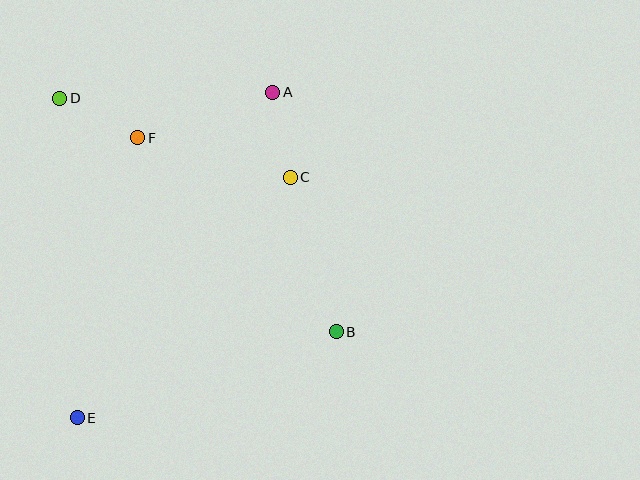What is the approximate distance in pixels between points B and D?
The distance between B and D is approximately 362 pixels.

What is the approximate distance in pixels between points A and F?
The distance between A and F is approximately 142 pixels.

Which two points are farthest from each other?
Points A and E are farthest from each other.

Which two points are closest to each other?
Points A and C are closest to each other.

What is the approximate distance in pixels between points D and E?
The distance between D and E is approximately 320 pixels.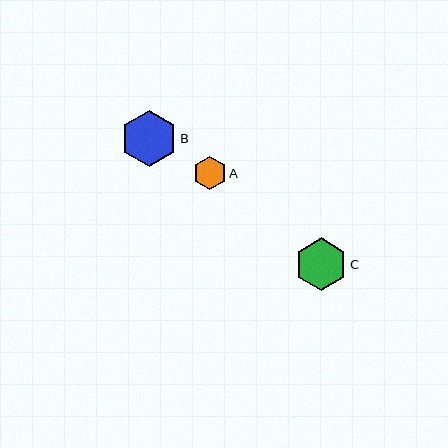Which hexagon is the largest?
Hexagon B is the largest with a size of approximately 56 pixels.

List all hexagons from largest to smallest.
From largest to smallest: B, C, A.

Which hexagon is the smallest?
Hexagon A is the smallest with a size of approximately 34 pixels.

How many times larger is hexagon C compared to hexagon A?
Hexagon C is approximately 1.6 times the size of hexagon A.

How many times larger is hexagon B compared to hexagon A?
Hexagon B is approximately 1.7 times the size of hexagon A.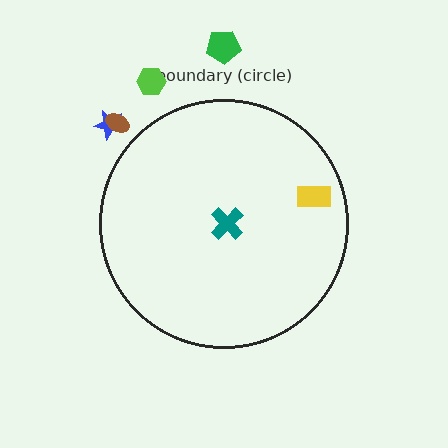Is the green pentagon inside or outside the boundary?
Outside.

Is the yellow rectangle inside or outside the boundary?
Inside.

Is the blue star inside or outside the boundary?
Outside.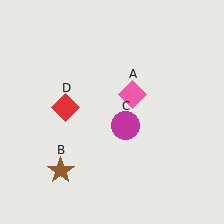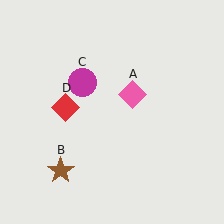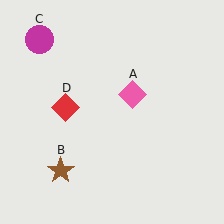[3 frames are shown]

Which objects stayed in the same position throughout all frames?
Pink diamond (object A) and brown star (object B) and red diamond (object D) remained stationary.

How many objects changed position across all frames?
1 object changed position: magenta circle (object C).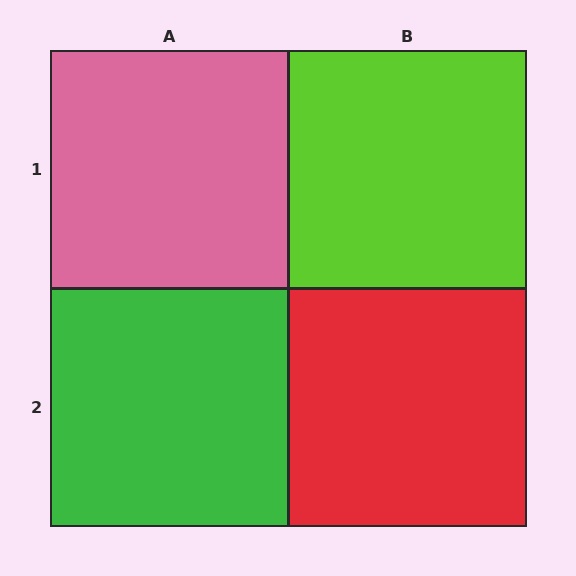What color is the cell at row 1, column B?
Lime.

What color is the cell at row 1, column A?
Pink.